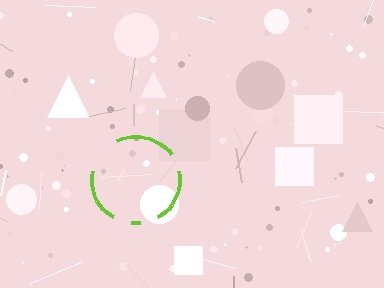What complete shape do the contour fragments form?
The contour fragments form a circle.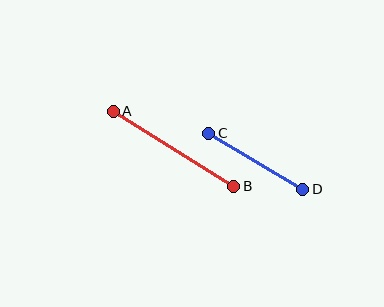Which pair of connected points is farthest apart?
Points A and B are farthest apart.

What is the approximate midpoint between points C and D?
The midpoint is at approximately (256, 161) pixels.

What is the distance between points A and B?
The distance is approximately 142 pixels.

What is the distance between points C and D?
The distance is approximately 109 pixels.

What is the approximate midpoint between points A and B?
The midpoint is at approximately (174, 149) pixels.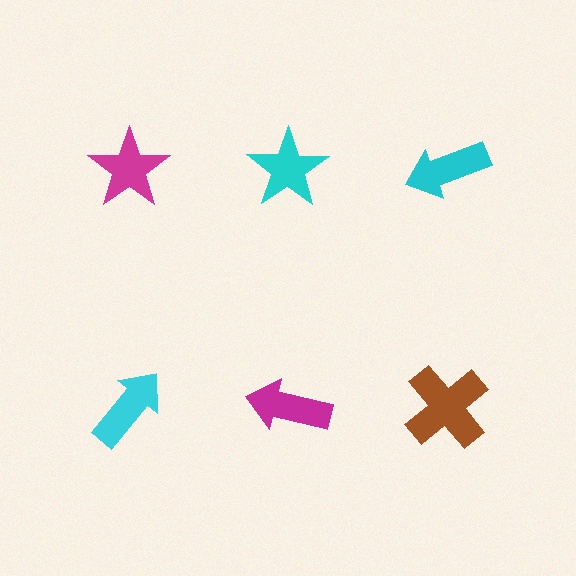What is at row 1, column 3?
A cyan arrow.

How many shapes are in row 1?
3 shapes.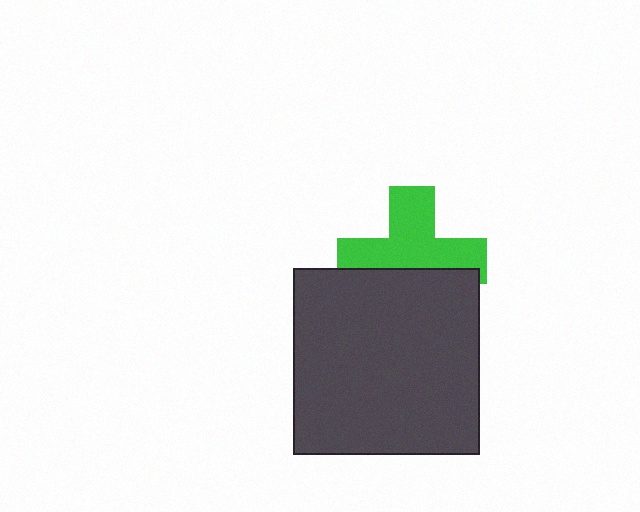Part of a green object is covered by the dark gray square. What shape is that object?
It is a cross.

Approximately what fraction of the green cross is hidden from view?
Roughly 40% of the green cross is hidden behind the dark gray square.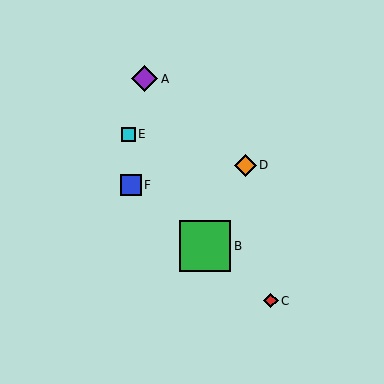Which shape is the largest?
The green square (labeled B) is the largest.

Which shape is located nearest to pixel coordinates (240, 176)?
The orange diamond (labeled D) at (245, 165) is nearest to that location.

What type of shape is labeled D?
Shape D is an orange diamond.